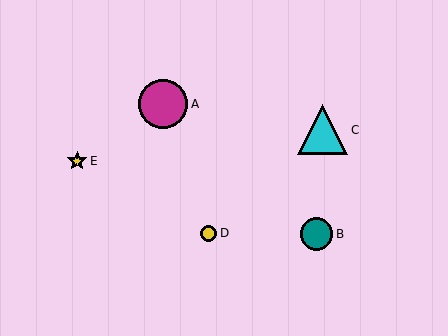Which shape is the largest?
The cyan triangle (labeled C) is the largest.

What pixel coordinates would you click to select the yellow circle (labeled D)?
Click at (209, 233) to select the yellow circle D.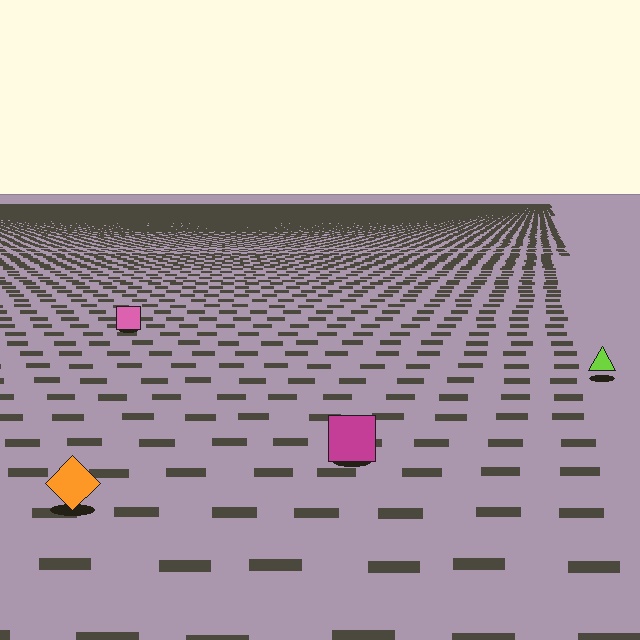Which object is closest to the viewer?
The orange diamond is closest. The texture marks near it are larger and more spread out.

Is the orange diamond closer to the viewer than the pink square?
Yes. The orange diamond is closer — you can tell from the texture gradient: the ground texture is coarser near it.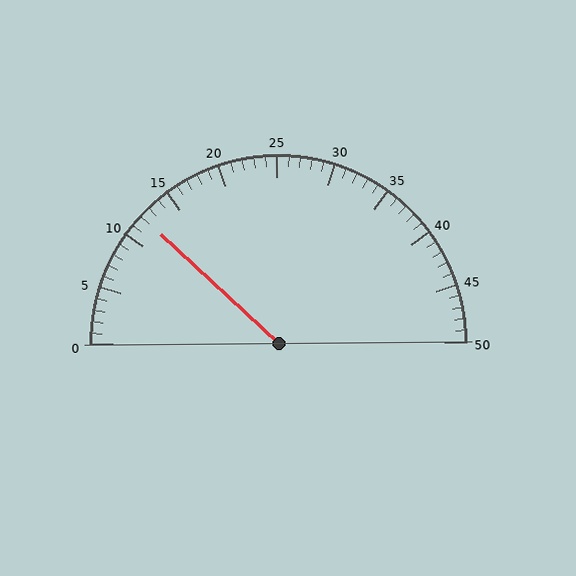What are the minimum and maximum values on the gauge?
The gauge ranges from 0 to 50.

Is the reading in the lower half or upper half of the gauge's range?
The reading is in the lower half of the range (0 to 50).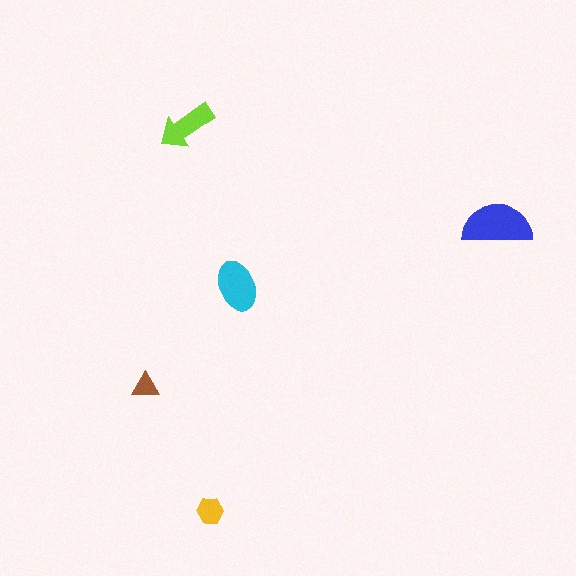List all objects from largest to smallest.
The blue semicircle, the cyan ellipse, the lime arrow, the yellow hexagon, the brown triangle.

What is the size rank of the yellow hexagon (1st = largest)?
4th.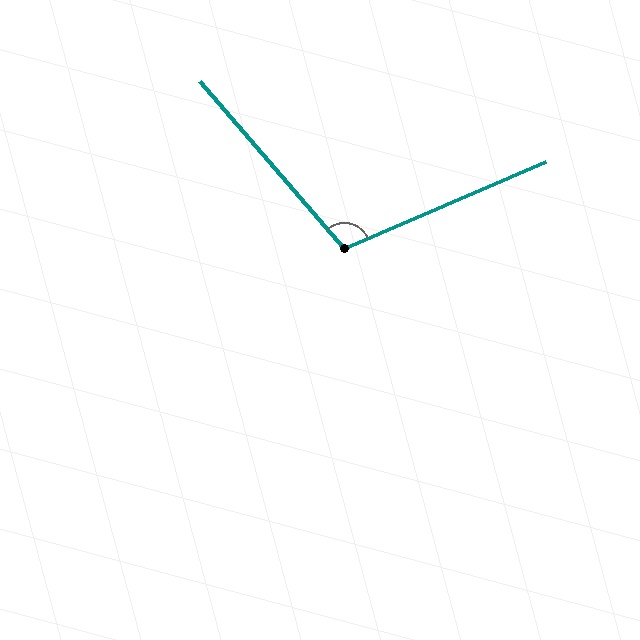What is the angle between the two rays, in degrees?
Approximately 107 degrees.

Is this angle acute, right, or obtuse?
It is obtuse.